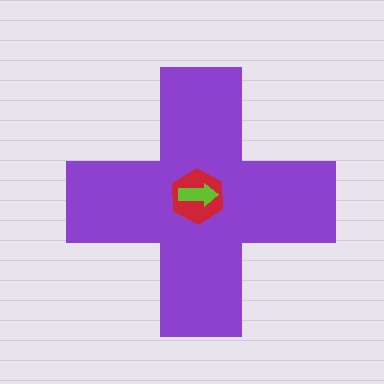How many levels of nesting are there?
3.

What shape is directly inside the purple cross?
The red hexagon.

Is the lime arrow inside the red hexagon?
Yes.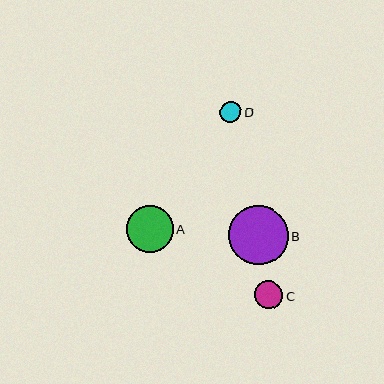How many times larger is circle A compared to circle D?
Circle A is approximately 2.2 times the size of circle D.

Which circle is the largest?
Circle B is the largest with a size of approximately 59 pixels.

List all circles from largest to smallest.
From largest to smallest: B, A, C, D.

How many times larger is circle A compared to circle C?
Circle A is approximately 1.7 times the size of circle C.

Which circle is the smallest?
Circle D is the smallest with a size of approximately 21 pixels.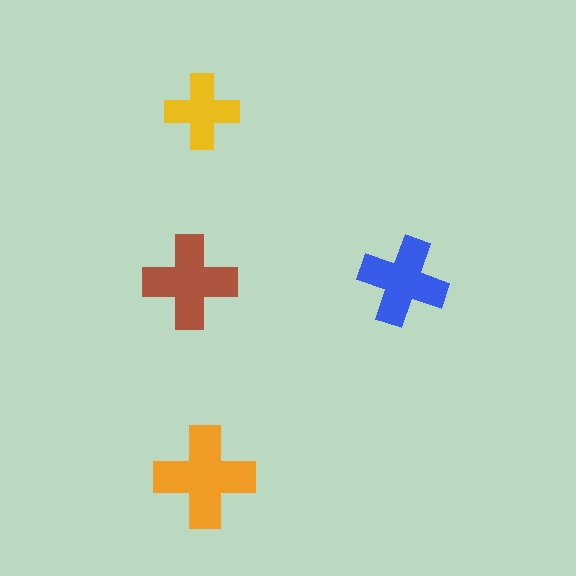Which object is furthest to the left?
The brown cross is leftmost.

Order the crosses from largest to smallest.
the orange one, the brown one, the blue one, the yellow one.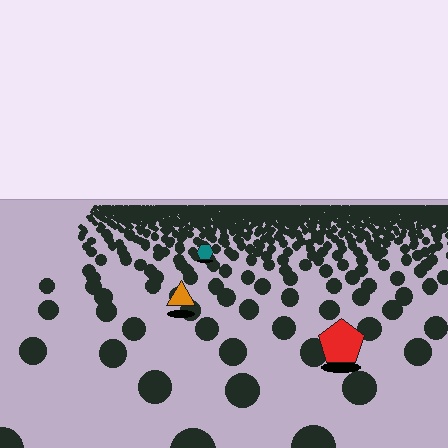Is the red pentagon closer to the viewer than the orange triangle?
Yes. The red pentagon is closer — you can tell from the texture gradient: the ground texture is coarser near it.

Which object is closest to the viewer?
The red pentagon is closest. The texture marks near it are larger and more spread out.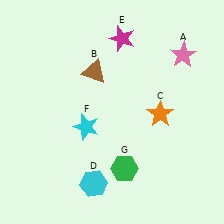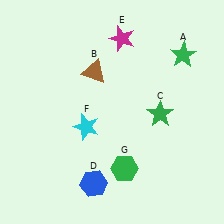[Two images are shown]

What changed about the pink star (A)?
In Image 1, A is pink. In Image 2, it changed to green.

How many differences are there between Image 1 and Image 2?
There are 3 differences between the two images.